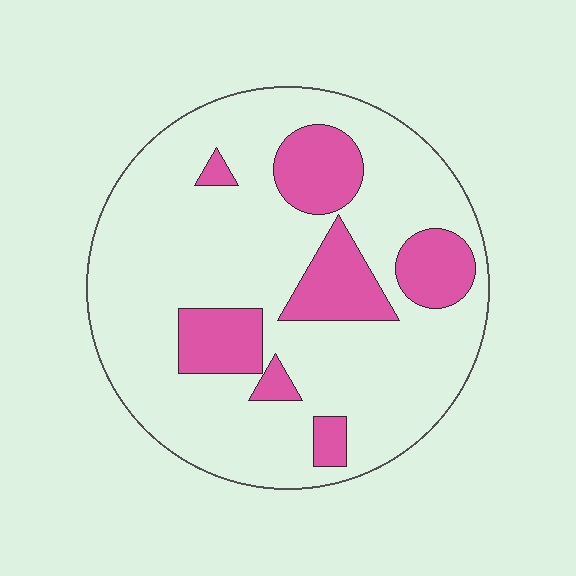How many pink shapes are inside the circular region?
7.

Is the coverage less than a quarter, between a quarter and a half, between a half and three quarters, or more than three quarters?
Less than a quarter.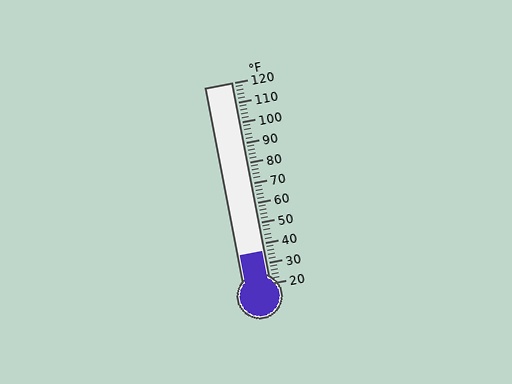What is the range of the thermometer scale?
The thermometer scale ranges from 20°F to 120°F.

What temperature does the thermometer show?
The thermometer shows approximately 36°F.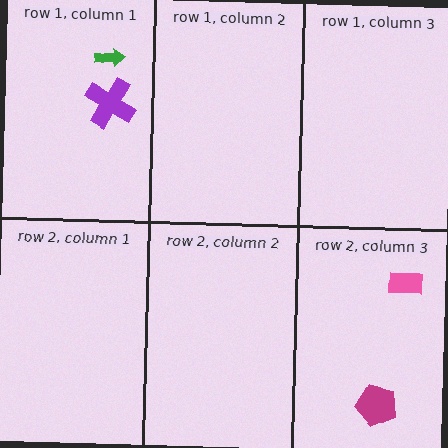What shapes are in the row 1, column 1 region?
The purple cross, the green arrow.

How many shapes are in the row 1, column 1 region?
2.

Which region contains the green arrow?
The row 1, column 1 region.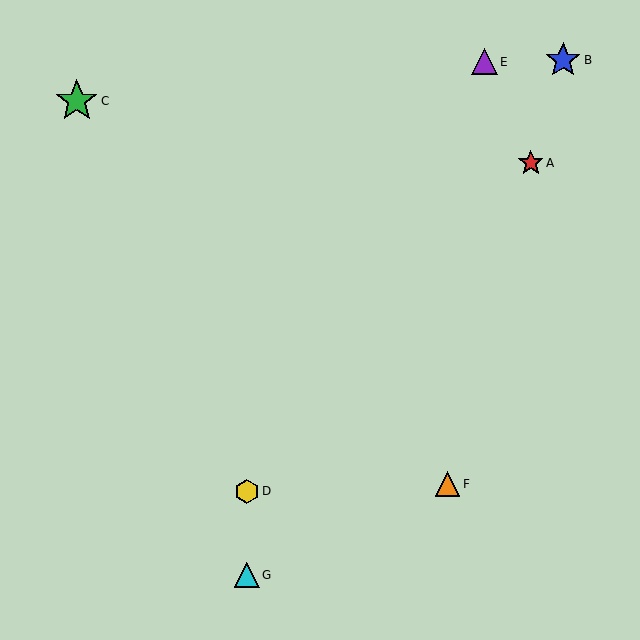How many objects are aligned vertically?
2 objects (D, G) are aligned vertically.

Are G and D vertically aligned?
Yes, both are at x≈247.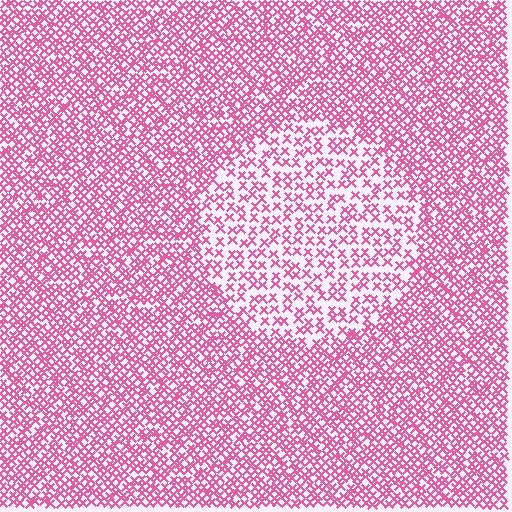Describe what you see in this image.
The image contains small pink elements arranged at two different densities. A circle-shaped region is visible where the elements are less densely packed than the surrounding area.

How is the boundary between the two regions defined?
The boundary is defined by a change in element density (approximately 1.9x ratio). All elements are the same color, size, and shape.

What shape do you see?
I see a circle.